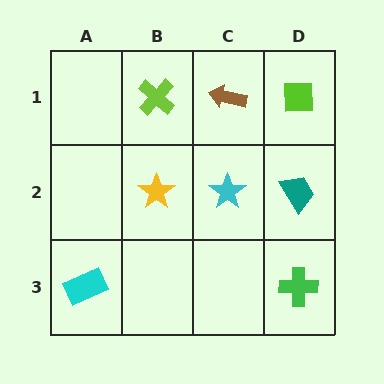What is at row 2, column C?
A cyan star.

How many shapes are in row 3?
2 shapes.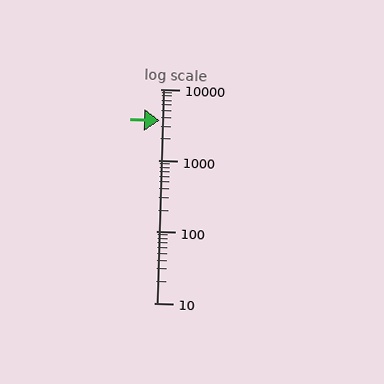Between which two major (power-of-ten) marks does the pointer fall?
The pointer is between 1000 and 10000.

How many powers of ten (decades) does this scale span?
The scale spans 3 decades, from 10 to 10000.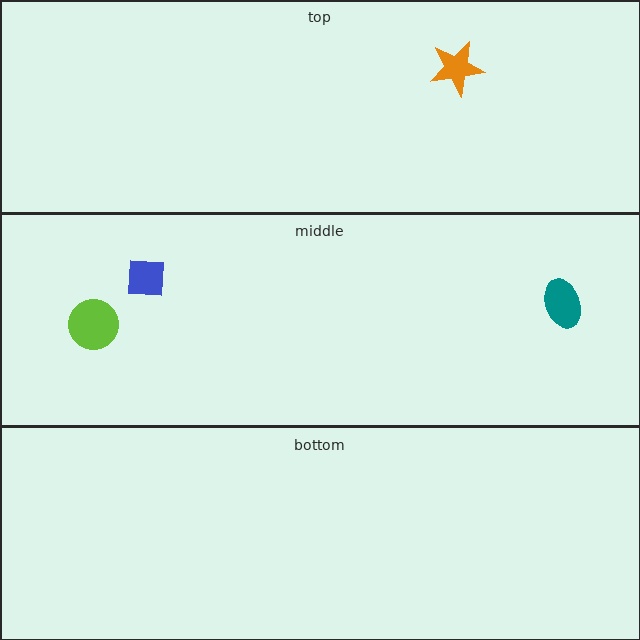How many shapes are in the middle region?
3.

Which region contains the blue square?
The middle region.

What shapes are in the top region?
The orange star.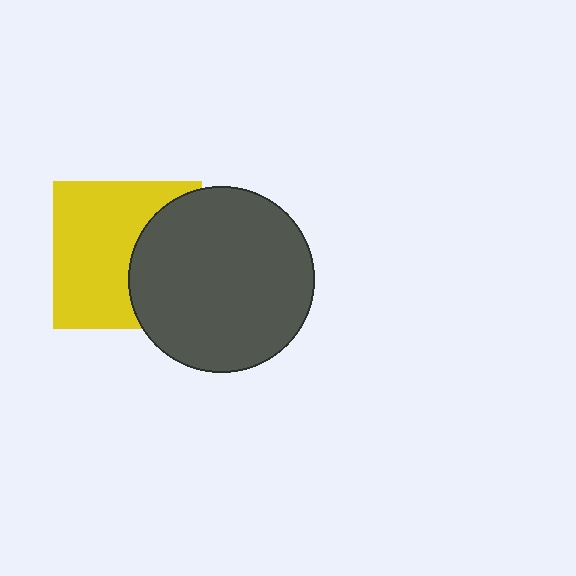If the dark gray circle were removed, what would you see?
You would see the complete yellow square.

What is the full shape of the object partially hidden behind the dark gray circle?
The partially hidden object is a yellow square.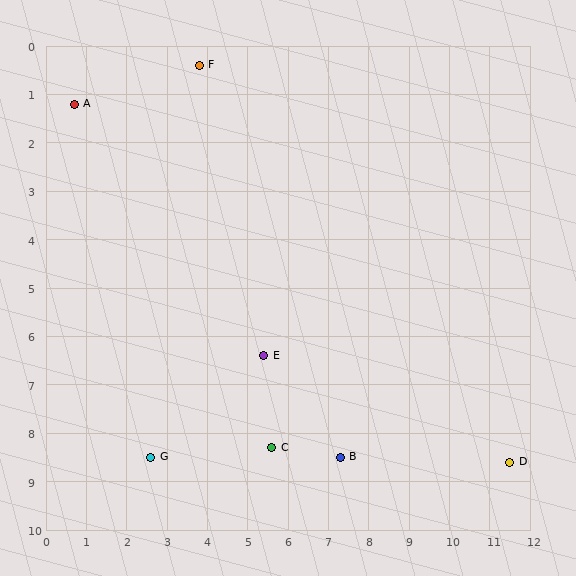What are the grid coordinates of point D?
Point D is at approximately (11.5, 8.6).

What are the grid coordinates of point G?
Point G is at approximately (2.6, 8.5).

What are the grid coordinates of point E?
Point E is at approximately (5.4, 6.4).